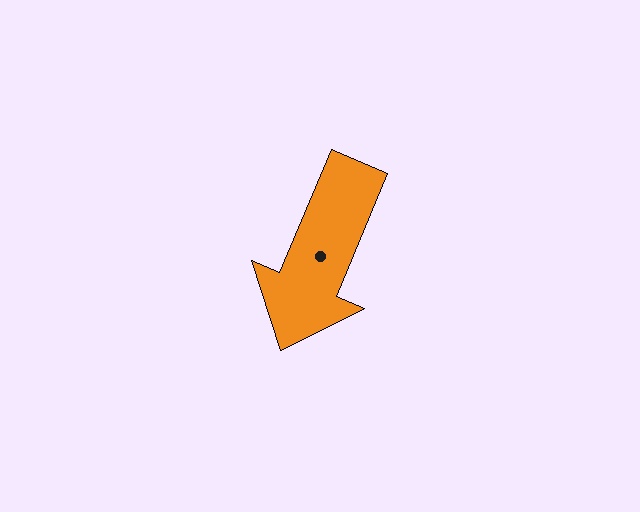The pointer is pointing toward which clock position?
Roughly 7 o'clock.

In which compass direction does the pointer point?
Southwest.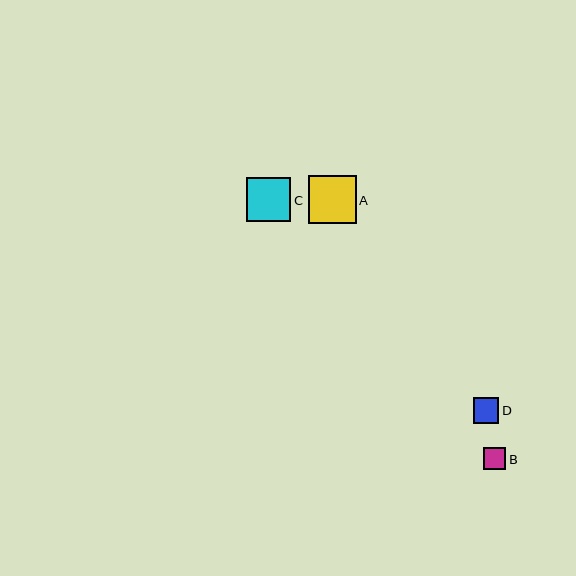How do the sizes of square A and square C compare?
Square A and square C are approximately the same size.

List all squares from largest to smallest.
From largest to smallest: A, C, D, B.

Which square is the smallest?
Square B is the smallest with a size of approximately 22 pixels.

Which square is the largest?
Square A is the largest with a size of approximately 48 pixels.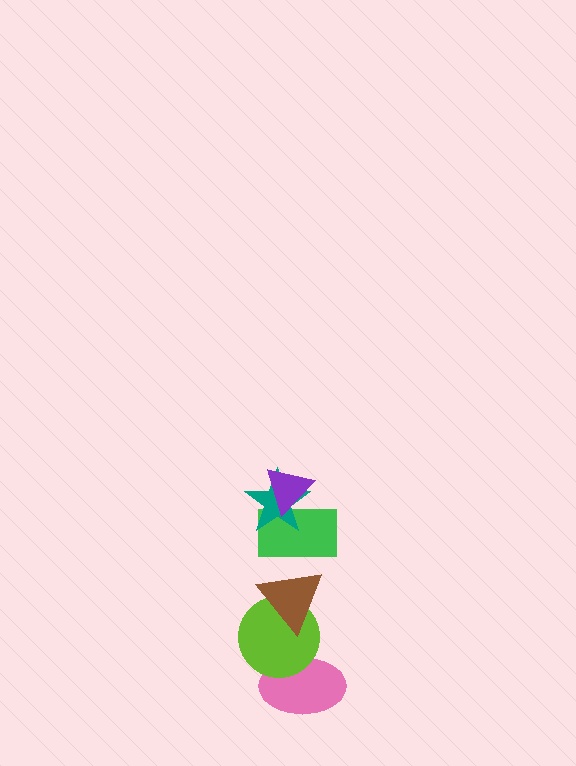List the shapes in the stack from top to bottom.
From top to bottom: the purple triangle, the teal star, the green rectangle, the brown triangle, the lime circle, the pink ellipse.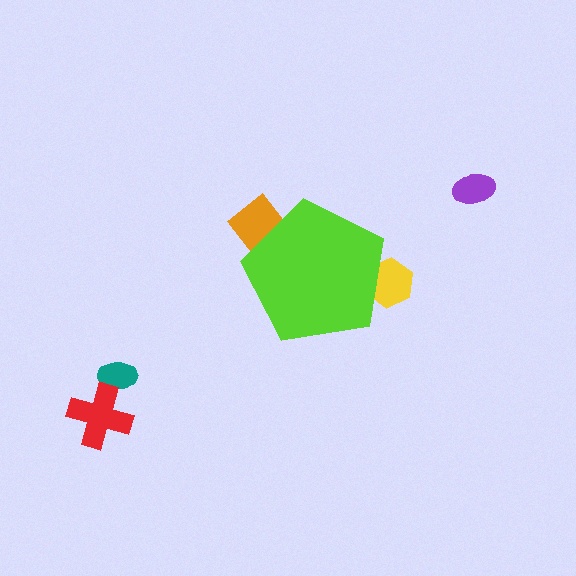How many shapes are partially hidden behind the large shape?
2 shapes are partially hidden.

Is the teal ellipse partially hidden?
No, the teal ellipse is fully visible.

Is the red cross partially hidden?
No, the red cross is fully visible.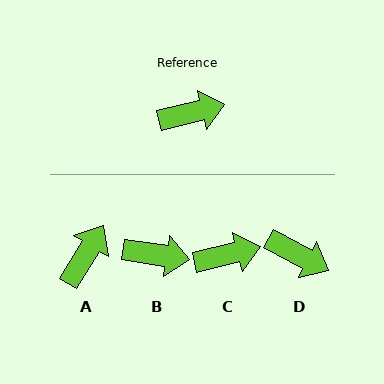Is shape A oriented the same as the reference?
No, it is off by about 45 degrees.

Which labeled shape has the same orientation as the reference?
C.